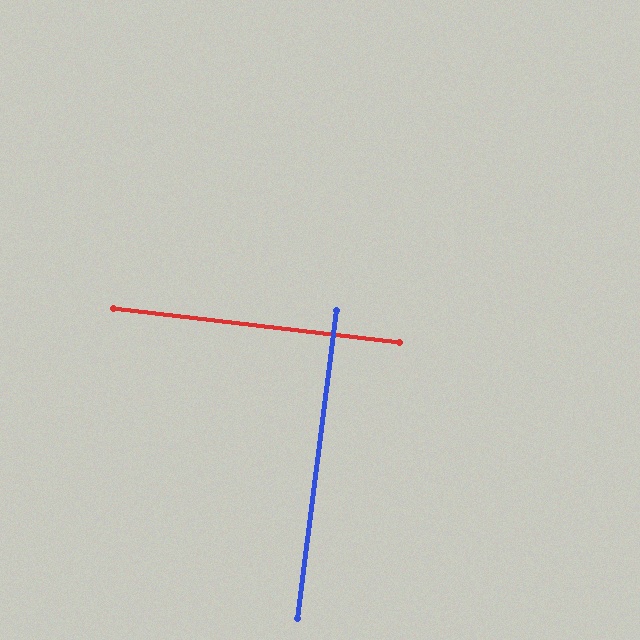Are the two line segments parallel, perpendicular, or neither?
Perpendicular — they meet at approximately 90°.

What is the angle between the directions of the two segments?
Approximately 90 degrees.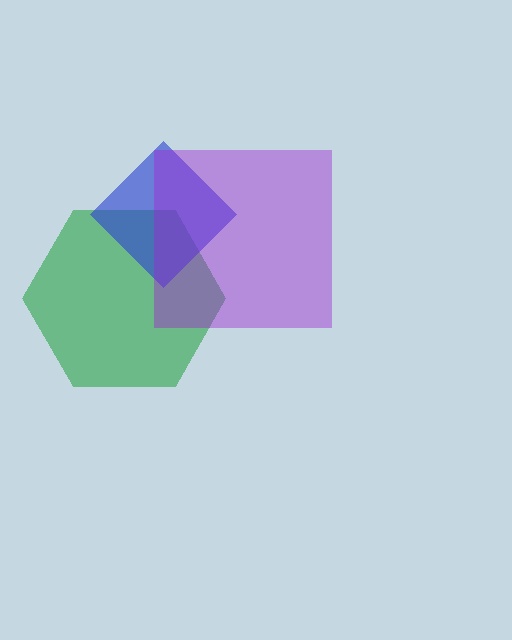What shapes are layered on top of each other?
The layered shapes are: a green hexagon, a blue diamond, a purple square.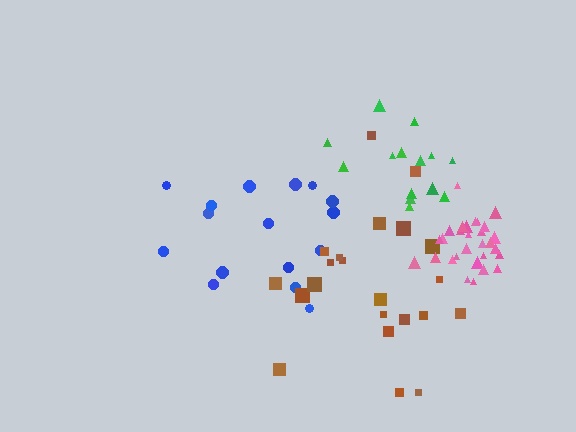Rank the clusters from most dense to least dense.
pink, green, brown, blue.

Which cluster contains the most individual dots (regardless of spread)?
Pink (30).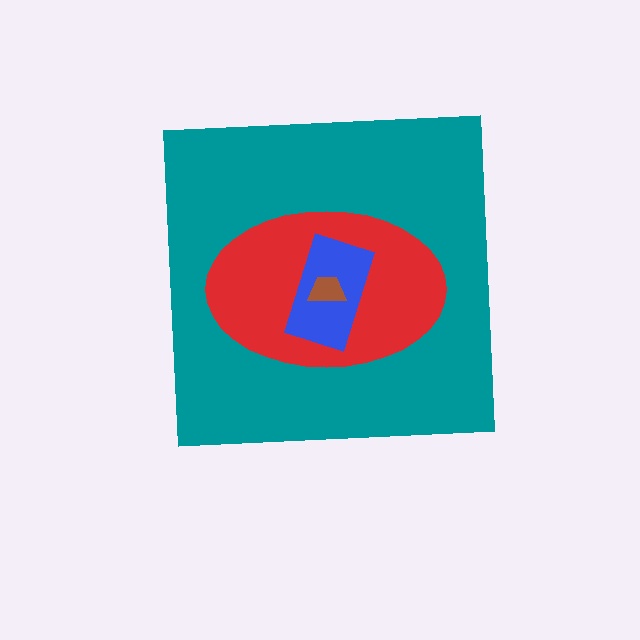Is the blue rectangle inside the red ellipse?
Yes.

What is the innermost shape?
The brown trapezoid.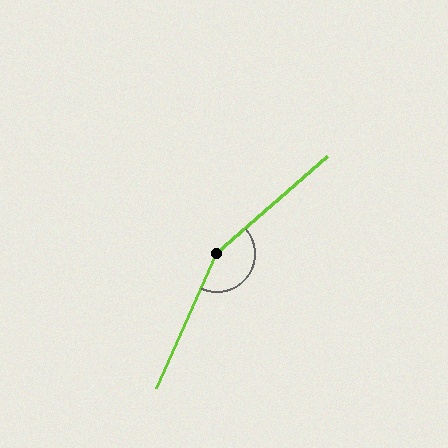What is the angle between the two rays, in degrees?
Approximately 155 degrees.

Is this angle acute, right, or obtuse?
It is obtuse.